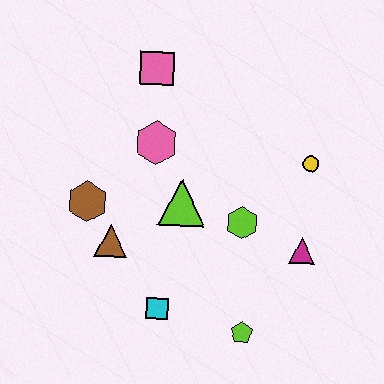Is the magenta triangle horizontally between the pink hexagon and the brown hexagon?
No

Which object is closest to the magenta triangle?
The lime hexagon is closest to the magenta triangle.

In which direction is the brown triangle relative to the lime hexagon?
The brown triangle is to the left of the lime hexagon.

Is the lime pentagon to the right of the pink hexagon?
Yes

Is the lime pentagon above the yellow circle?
No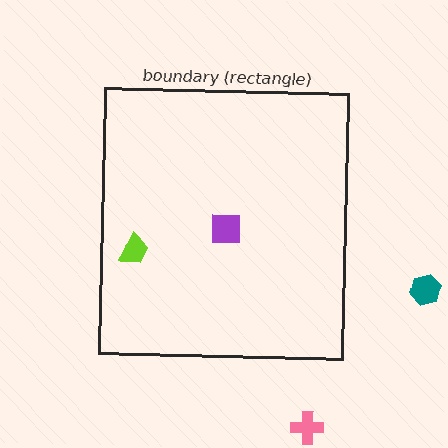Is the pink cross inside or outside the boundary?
Outside.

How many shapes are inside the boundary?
2 inside, 2 outside.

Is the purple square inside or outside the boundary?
Inside.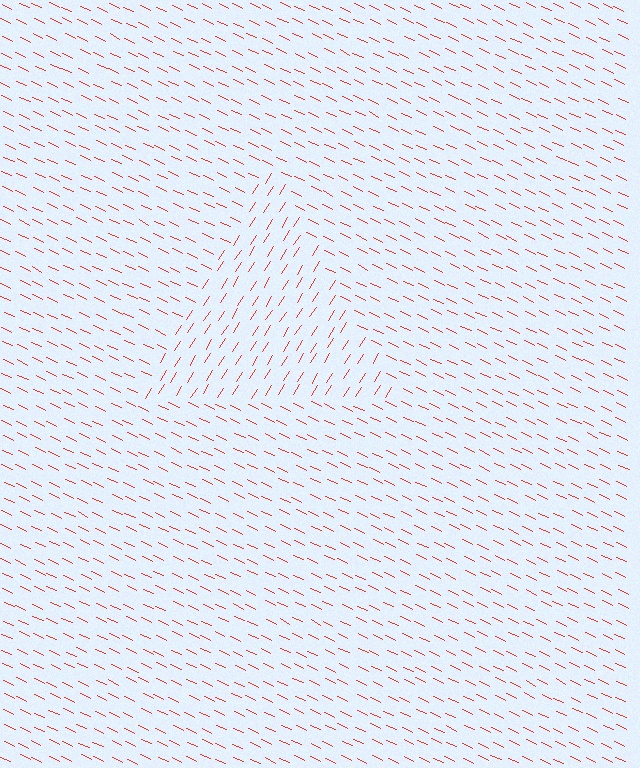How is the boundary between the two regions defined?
The boundary is defined purely by a change in line orientation (approximately 83 degrees difference). All lines are the same color and thickness.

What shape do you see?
I see a triangle.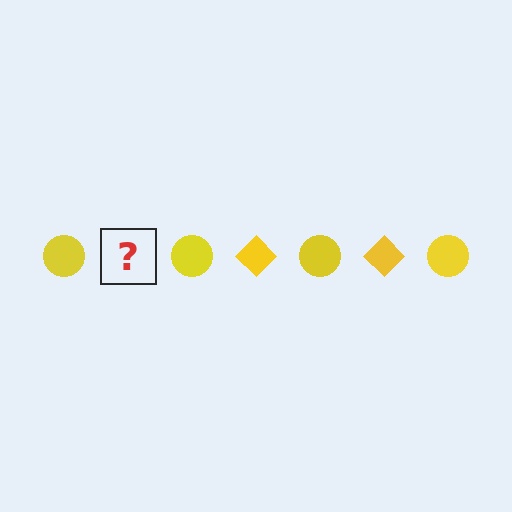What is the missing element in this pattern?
The missing element is a yellow diamond.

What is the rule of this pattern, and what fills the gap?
The rule is that the pattern cycles through circle, diamond shapes in yellow. The gap should be filled with a yellow diamond.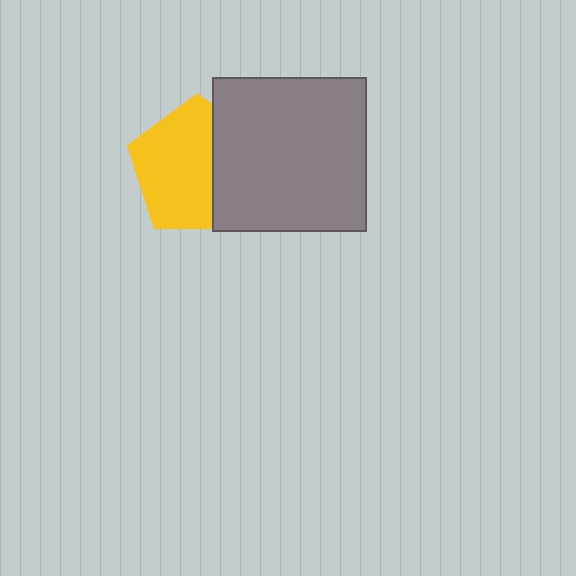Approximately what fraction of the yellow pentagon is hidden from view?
Roughly 37% of the yellow pentagon is hidden behind the gray square.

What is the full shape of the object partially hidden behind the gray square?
The partially hidden object is a yellow pentagon.